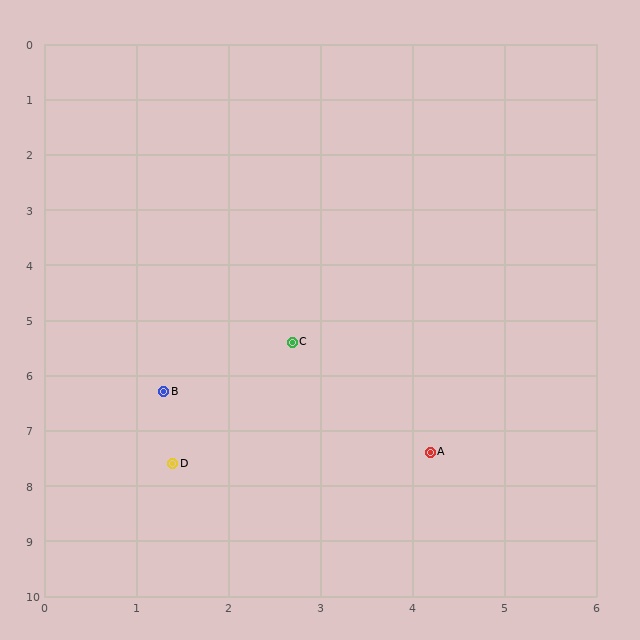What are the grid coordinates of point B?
Point B is at approximately (1.3, 6.3).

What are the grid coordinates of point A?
Point A is at approximately (4.2, 7.4).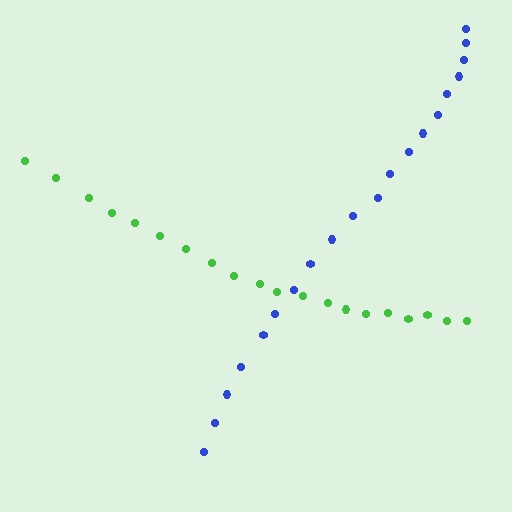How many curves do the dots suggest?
There are 2 distinct paths.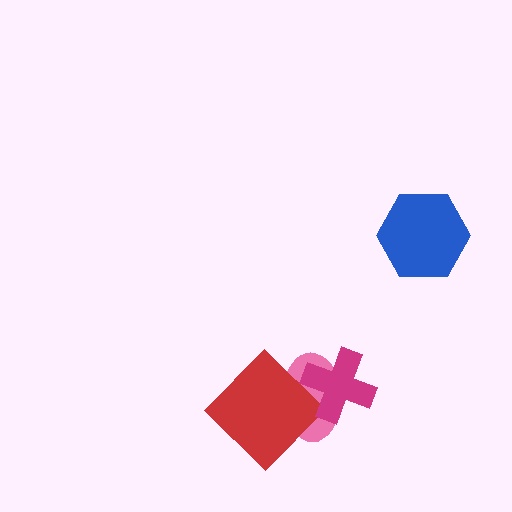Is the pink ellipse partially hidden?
Yes, it is partially covered by another shape.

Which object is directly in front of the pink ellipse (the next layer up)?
The red diamond is directly in front of the pink ellipse.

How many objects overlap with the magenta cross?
1 object overlaps with the magenta cross.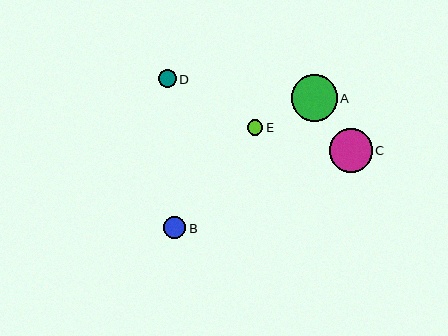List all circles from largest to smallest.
From largest to smallest: A, C, B, D, E.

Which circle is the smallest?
Circle E is the smallest with a size of approximately 15 pixels.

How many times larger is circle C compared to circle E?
Circle C is approximately 2.8 times the size of circle E.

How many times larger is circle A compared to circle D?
Circle A is approximately 2.6 times the size of circle D.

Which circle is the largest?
Circle A is the largest with a size of approximately 46 pixels.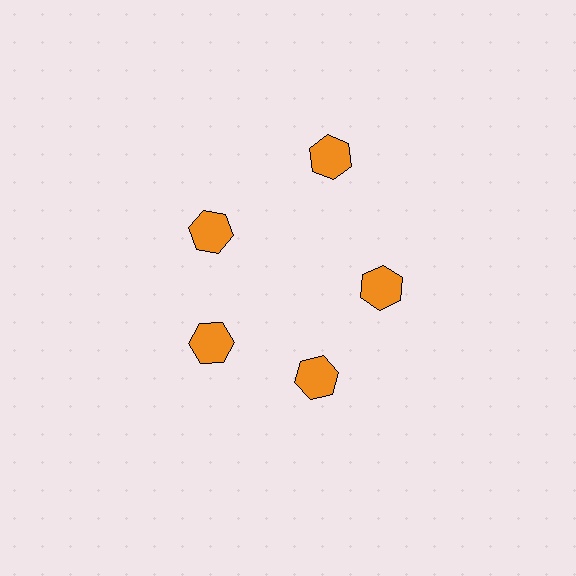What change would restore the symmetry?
The symmetry would be restored by moving it inward, back onto the ring so that all 5 hexagons sit at equal angles and equal distance from the center.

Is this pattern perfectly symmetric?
No. The 5 orange hexagons are arranged in a ring, but one element near the 1 o'clock position is pushed outward from the center, breaking the 5-fold rotational symmetry.